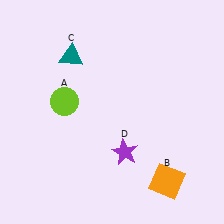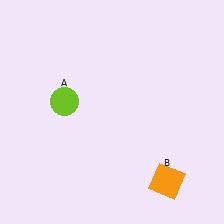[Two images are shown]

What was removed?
The purple star (D), the teal triangle (C) were removed in Image 2.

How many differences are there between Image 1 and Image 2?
There are 2 differences between the two images.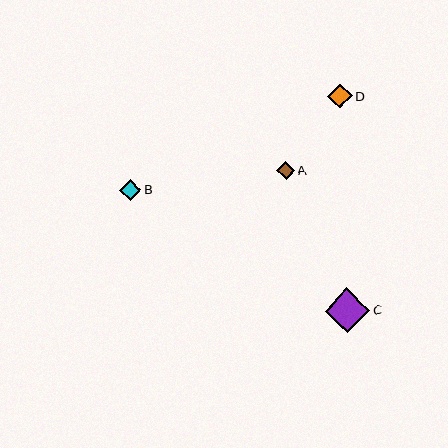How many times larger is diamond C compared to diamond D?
Diamond C is approximately 1.8 times the size of diamond D.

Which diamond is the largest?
Diamond C is the largest with a size of approximately 45 pixels.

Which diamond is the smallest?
Diamond A is the smallest with a size of approximately 18 pixels.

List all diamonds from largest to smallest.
From largest to smallest: C, D, B, A.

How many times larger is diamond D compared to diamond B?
Diamond D is approximately 1.1 times the size of diamond B.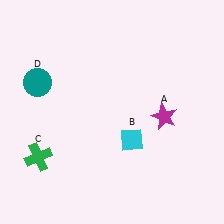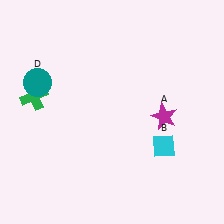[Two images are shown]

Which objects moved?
The objects that moved are: the cyan diamond (B), the green cross (C).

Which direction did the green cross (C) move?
The green cross (C) moved up.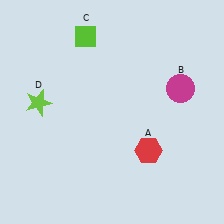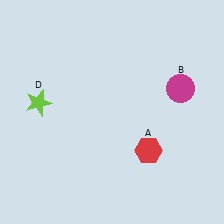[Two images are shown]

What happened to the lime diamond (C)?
The lime diamond (C) was removed in Image 2. It was in the top-left area of Image 1.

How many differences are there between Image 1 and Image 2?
There is 1 difference between the two images.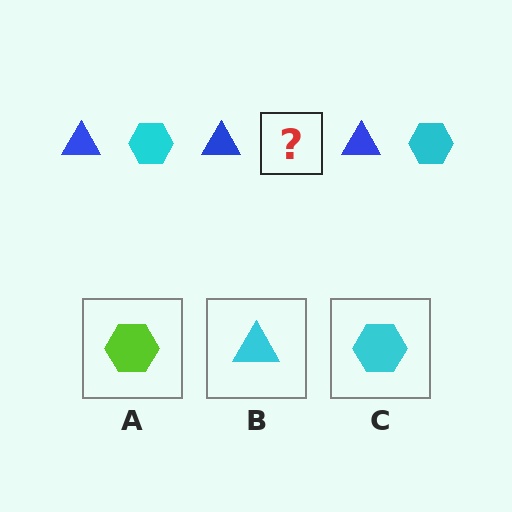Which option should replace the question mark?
Option C.